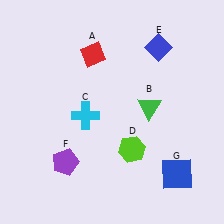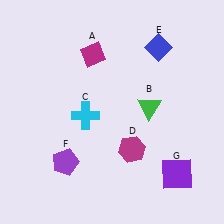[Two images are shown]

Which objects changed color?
A changed from red to magenta. D changed from lime to magenta. G changed from blue to purple.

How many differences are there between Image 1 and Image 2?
There are 3 differences between the two images.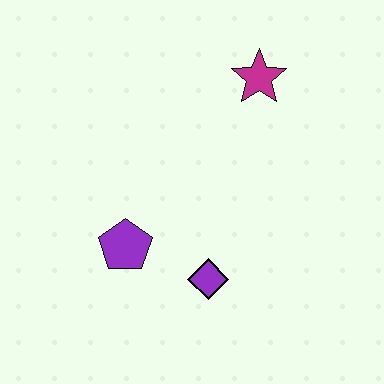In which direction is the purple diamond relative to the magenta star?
The purple diamond is below the magenta star.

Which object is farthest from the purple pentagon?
The magenta star is farthest from the purple pentagon.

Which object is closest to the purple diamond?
The purple pentagon is closest to the purple diamond.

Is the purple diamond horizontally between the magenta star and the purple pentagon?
Yes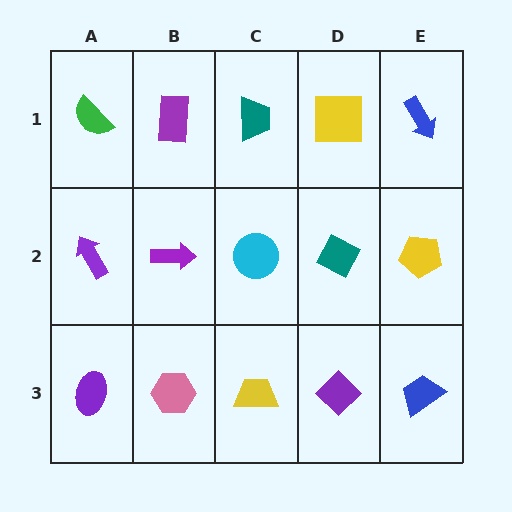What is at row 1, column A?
A green semicircle.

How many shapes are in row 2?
5 shapes.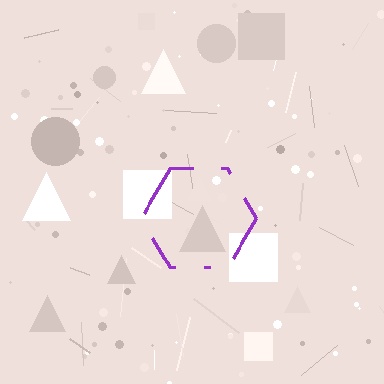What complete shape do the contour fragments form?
The contour fragments form a hexagon.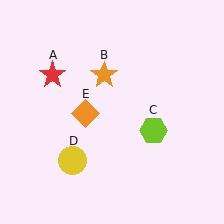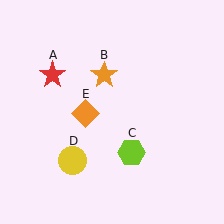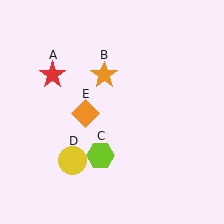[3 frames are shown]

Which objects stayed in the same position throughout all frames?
Red star (object A) and orange star (object B) and yellow circle (object D) and orange diamond (object E) remained stationary.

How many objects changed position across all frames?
1 object changed position: lime hexagon (object C).